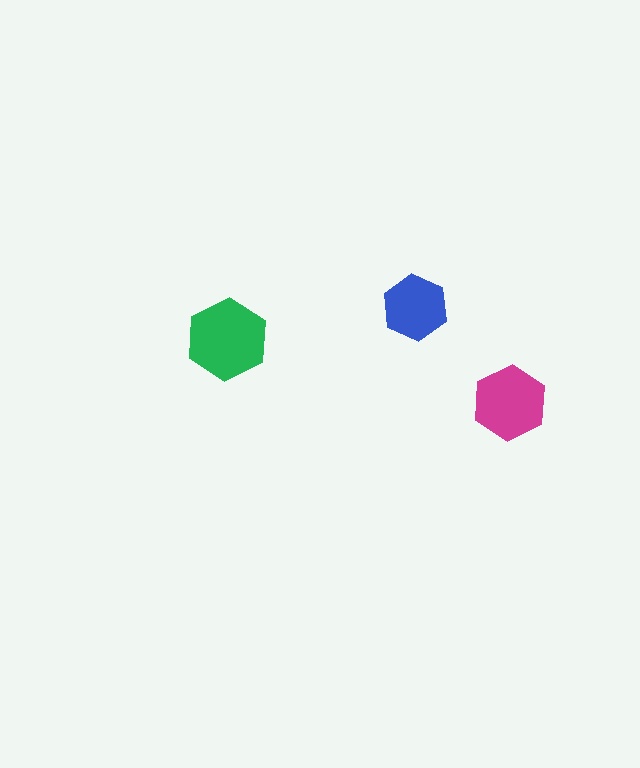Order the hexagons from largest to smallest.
the green one, the magenta one, the blue one.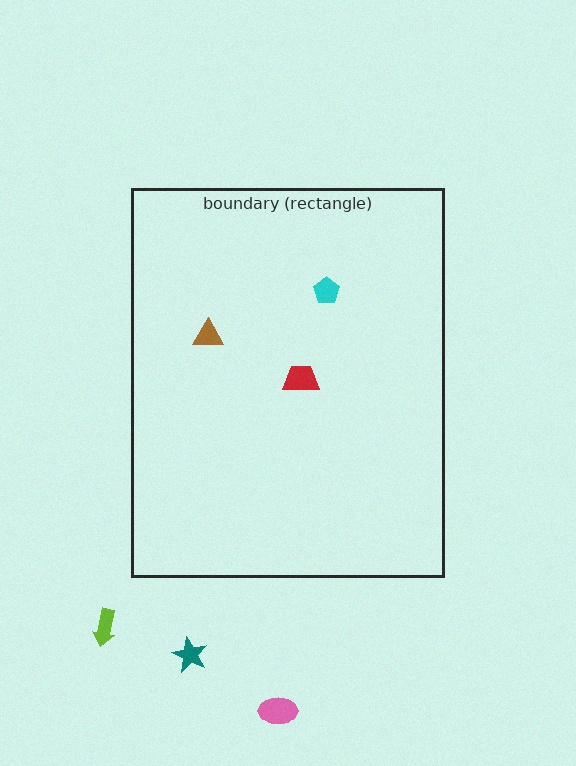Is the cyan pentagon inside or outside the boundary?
Inside.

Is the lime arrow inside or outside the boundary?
Outside.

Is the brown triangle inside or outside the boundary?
Inside.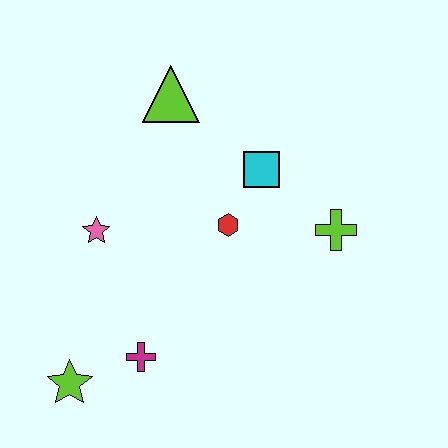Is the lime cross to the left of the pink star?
No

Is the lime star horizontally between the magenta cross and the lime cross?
No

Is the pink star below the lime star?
No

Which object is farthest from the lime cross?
The lime star is farthest from the lime cross.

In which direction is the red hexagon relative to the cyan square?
The red hexagon is below the cyan square.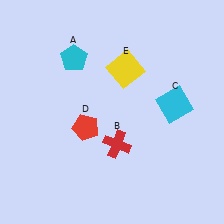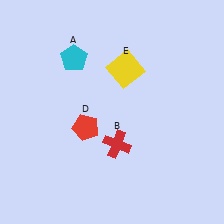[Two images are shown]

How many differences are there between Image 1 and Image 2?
There is 1 difference between the two images.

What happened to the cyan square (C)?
The cyan square (C) was removed in Image 2. It was in the top-right area of Image 1.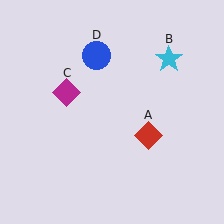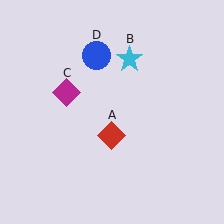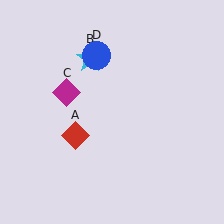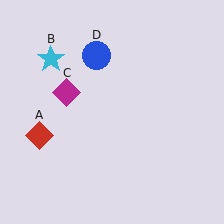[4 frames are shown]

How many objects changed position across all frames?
2 objects changed position: red diamond (object A), cyan star (object B).